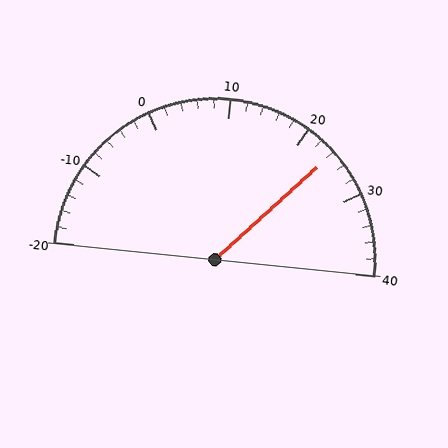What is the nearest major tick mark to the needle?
The nearest major tick mark is 20.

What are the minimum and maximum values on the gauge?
The gauge ranges from -20 to 40.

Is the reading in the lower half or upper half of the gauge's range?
The reading is in the upper half of the range (-20 to 40).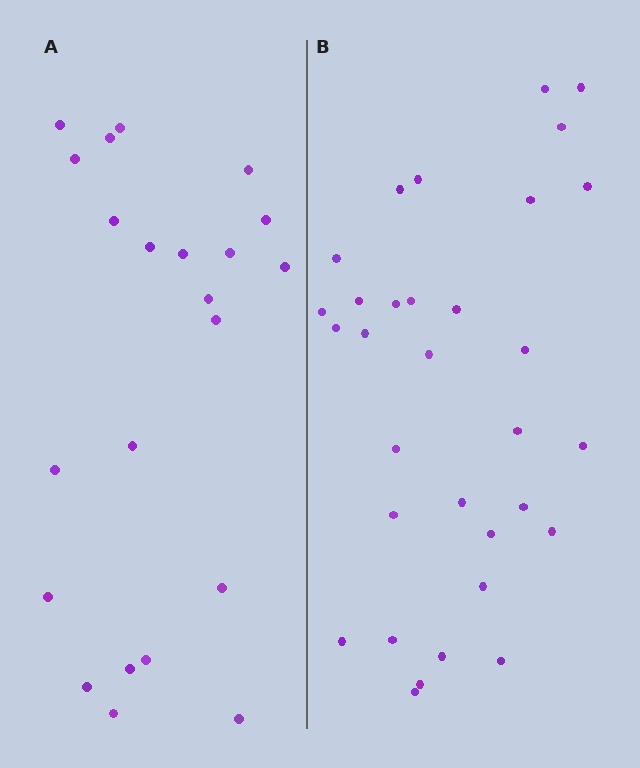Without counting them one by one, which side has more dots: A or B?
Region B (the right region) has more dots.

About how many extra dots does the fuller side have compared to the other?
Region B has roughly 10 or so more dots than region A.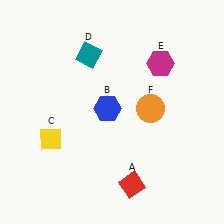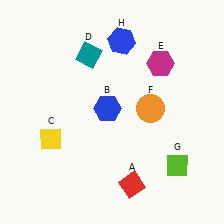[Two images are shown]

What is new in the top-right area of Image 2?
A blue hexagon (H) was added in the top-right area of Image 2.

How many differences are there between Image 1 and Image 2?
There are 2 differences between the two images.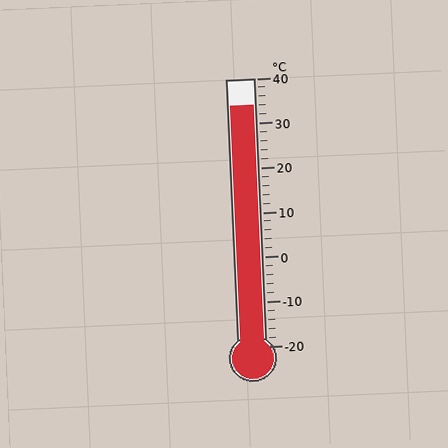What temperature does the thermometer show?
The thermometer shows approximately 34°C.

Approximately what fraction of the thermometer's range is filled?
The thermometer is filled to approximately 90% of its range.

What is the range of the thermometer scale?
The thermometer scale ranges from -20°C to 40°C.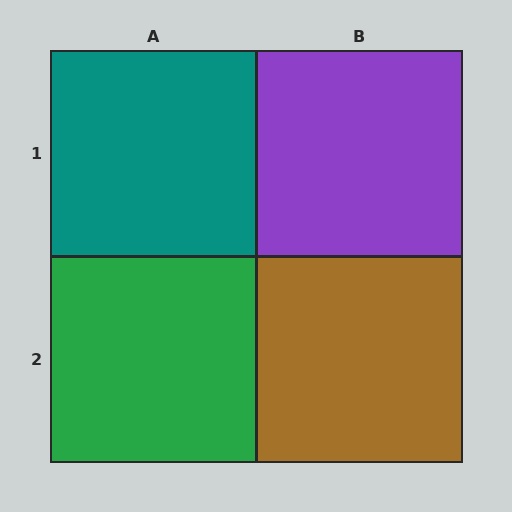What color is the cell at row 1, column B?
Purple.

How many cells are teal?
1 cell is teal.